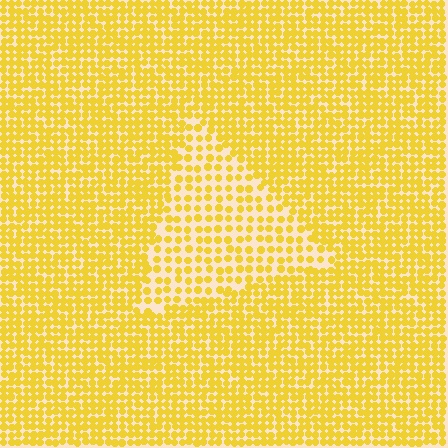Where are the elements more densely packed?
The elements are more densely packed outside the triangle boundary.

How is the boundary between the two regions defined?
The boundary is defined by a change in element density (approximately 1.9x ratio). All elements are the same color, size, and shape.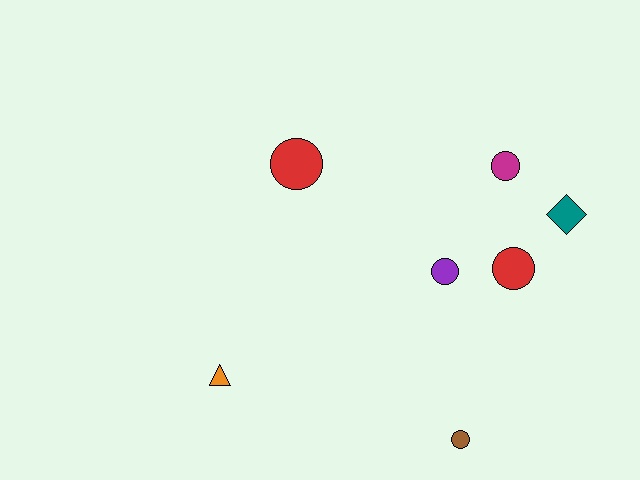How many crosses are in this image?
There are no crosses.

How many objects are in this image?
There are 7 objects.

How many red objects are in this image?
There are 2 red objects.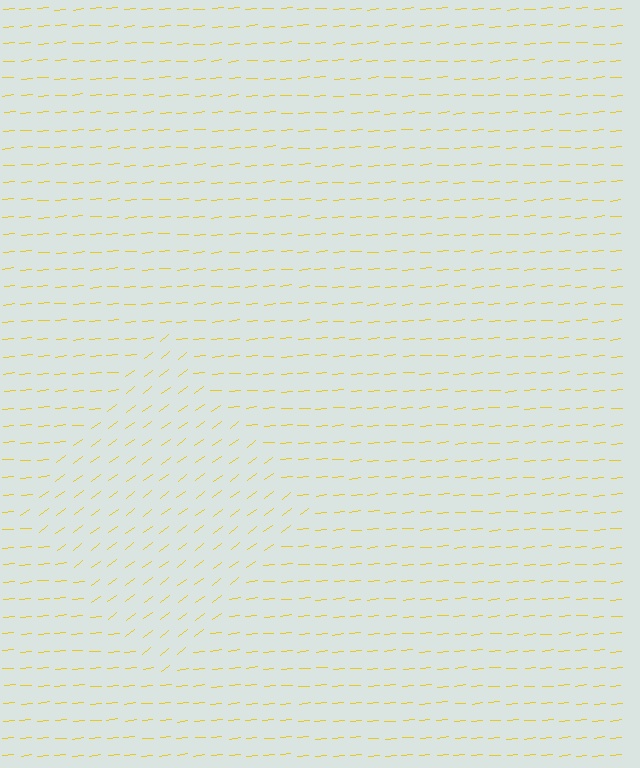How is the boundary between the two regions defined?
The boundary is defined purely by a change in line orientation (approximately 32 degrees difference). All lines are the same color and thickness.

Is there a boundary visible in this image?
Yes, there is a texture boundary formed by a change in line orientation.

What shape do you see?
I see a diamond.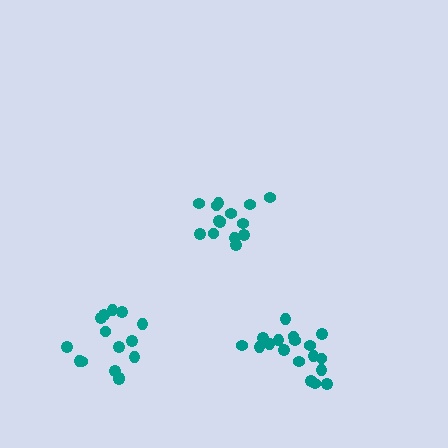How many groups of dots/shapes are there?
There are 3 groups.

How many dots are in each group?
Group 1: 16 dots, Group 2: 15 dots, Group 3: 18 dots (49 total).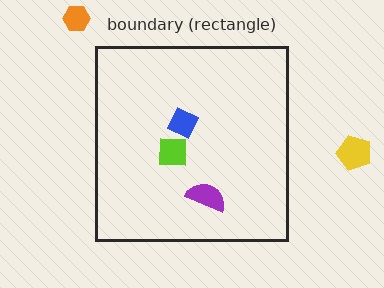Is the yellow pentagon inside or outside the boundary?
Outside.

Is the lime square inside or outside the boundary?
Inside.